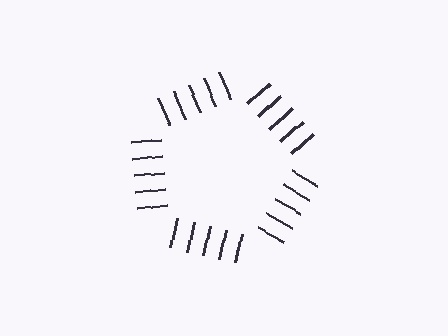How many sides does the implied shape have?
5 sides — the line-ends trace a pentagon.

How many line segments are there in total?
25 — 5 along each of the 5 edges.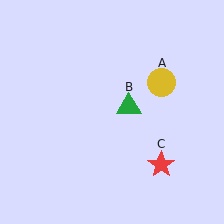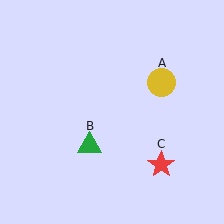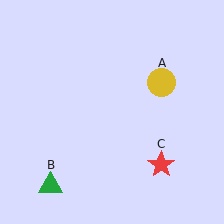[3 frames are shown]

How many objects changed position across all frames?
1 object changed position: green triangle (object B).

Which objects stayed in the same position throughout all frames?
Yellow circle (object A) and red star (object C) remained stationary.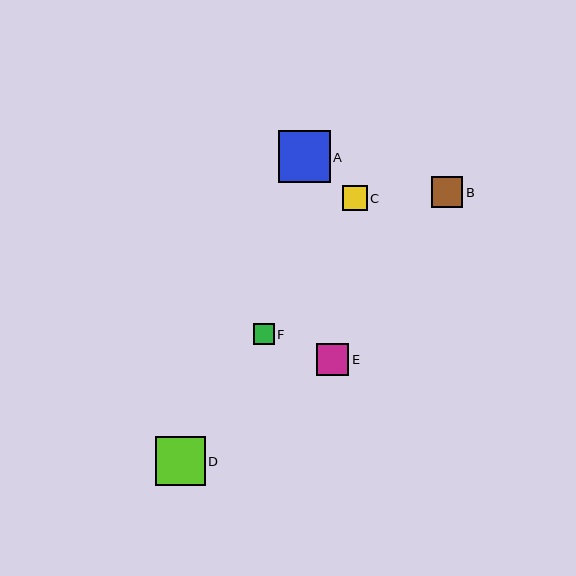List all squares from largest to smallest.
From largest to smallest: A, D, E, B, C, F.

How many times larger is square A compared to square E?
Square A is approximately 1.6 times the size of square E.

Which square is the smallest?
Square F is the smallest with a size of approximately 21 pixels.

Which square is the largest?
Square A is the largest with a size of approximately 51 pixels.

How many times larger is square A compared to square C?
Square A is approximately 2.0 times the size of square C.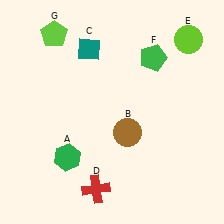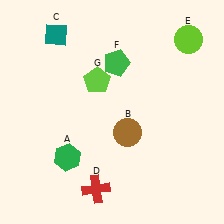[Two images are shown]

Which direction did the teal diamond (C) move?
The teal diamond (C) moved left.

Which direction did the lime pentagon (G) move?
The lime pentagon (G) moved down.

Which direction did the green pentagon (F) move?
The green pentagon (F) moved left.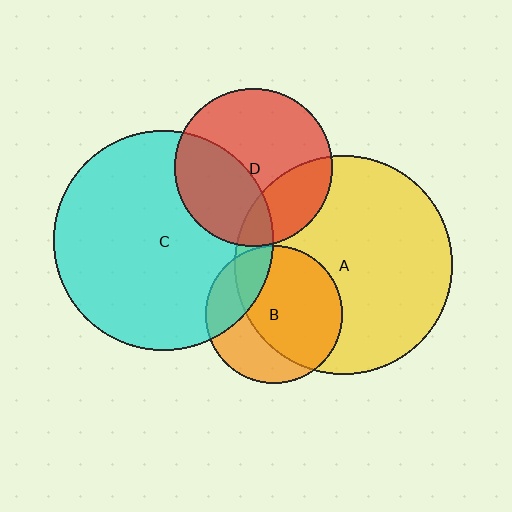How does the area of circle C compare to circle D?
Approximately 1.9 times.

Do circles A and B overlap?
Yes.